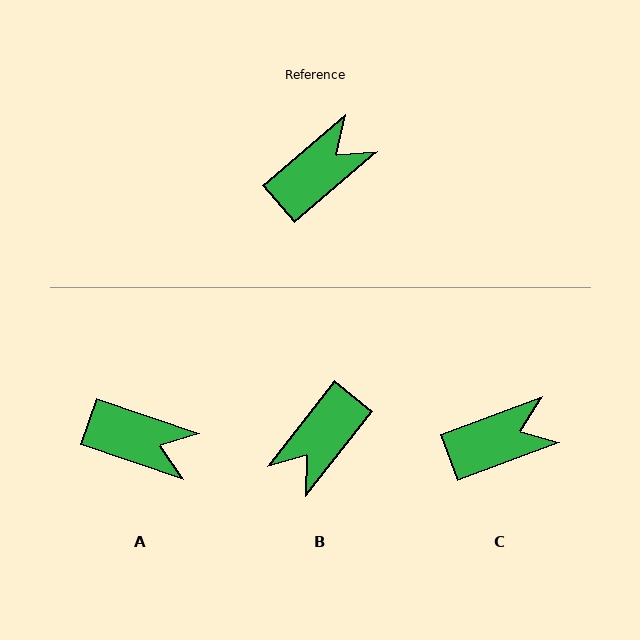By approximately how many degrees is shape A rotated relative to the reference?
Approximately 59 degrees clockwise.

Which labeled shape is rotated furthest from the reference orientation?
B, about 169 degrees away.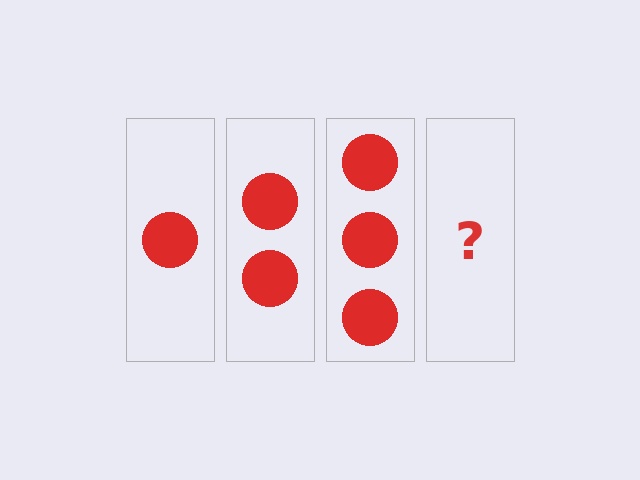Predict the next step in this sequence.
The next step is 4 circles.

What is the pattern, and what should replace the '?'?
The pattern is that each step adds one more circle. The '?' should be 4 circles.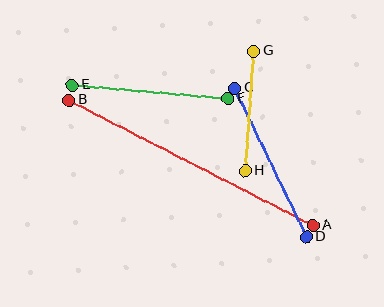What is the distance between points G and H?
The distance is approximately 120 pixels.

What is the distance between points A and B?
The distance is approximately 274 pixels.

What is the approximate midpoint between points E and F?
The midpoint is at approximately (150, 92) pixels.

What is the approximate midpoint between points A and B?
The midpoint is at approximately (191, 163) pixels.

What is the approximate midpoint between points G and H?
The midpoint is at approximately (249, 111) pixels.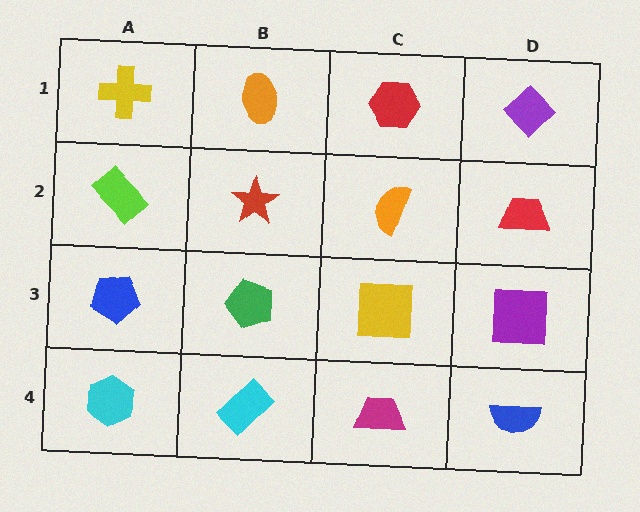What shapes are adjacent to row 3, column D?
A red trapezoid (row 2, column D), a blue semicircle (row 4, column D), a yellow square (row 3, column C).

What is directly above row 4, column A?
A blue pentagon.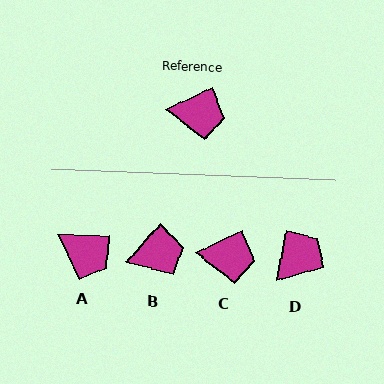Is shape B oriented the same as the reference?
No, it is off by about 23 degrees.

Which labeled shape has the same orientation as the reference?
C.